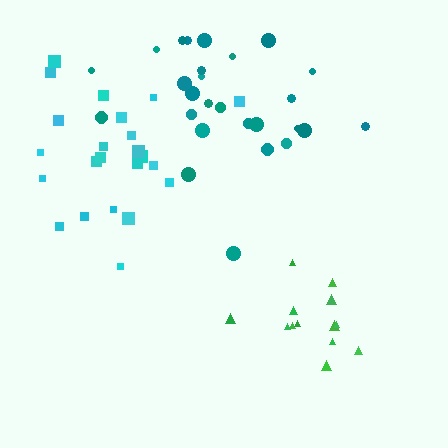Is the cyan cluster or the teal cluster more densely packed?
Cyan.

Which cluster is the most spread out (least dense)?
Teal.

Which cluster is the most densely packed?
Cyan.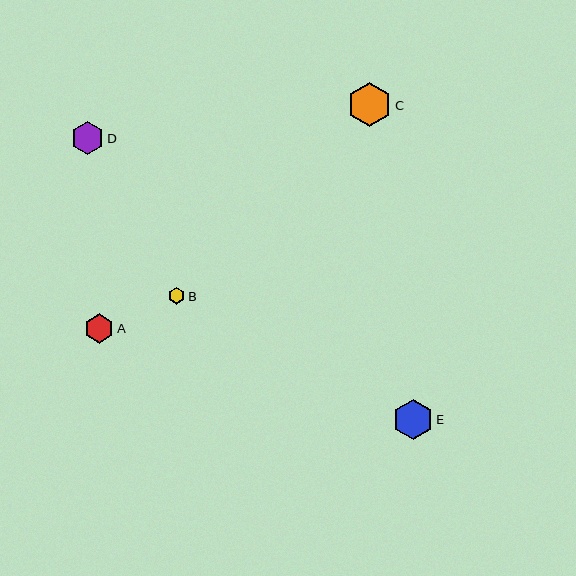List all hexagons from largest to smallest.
From largest to smallest: C, E, D, A, B.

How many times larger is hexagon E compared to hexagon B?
Hexagon E is approximately 2.4 times the size of hexagon B.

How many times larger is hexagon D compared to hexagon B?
Hexagon D is approximately 2.0 times the size of hexagon B.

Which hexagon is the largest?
Hexagon C is the largest with a size of approximately 44 pixels.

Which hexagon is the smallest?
Hexagon B is the smallest with a size of approximately 17 pixels.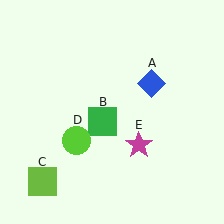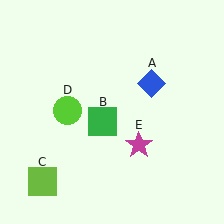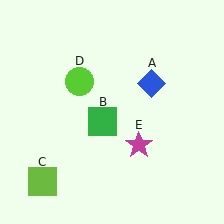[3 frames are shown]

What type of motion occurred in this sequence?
The lime circle (object D) rotated clockwise around the center of the scene.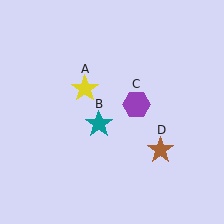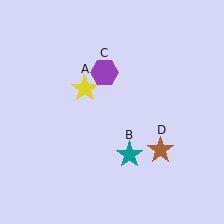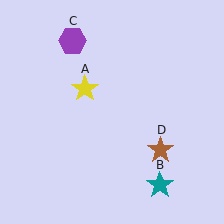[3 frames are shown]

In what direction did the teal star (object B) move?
The teal star (object B) moved down and to the right.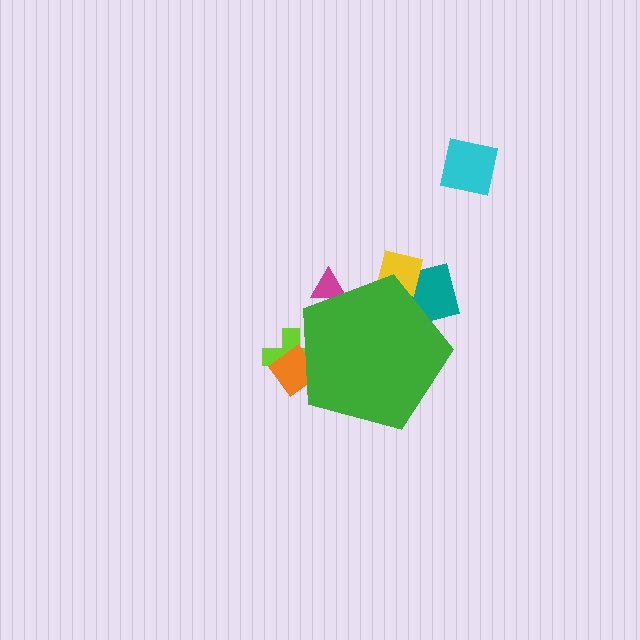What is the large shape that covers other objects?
A green pentagon.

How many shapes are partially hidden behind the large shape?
5 shapes are partially hidden.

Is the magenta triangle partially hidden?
Yes, the magenta triangle is partially hidden behind the green pentagon.